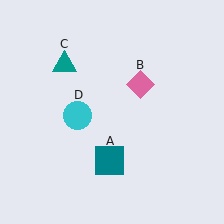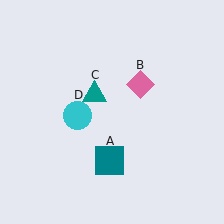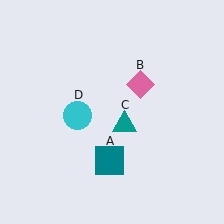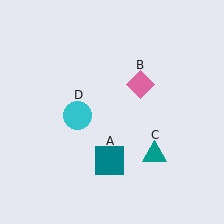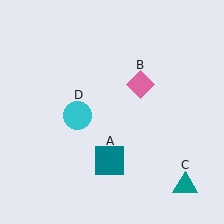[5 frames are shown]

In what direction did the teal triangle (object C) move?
The teal triangle (object C) moved down and to the right.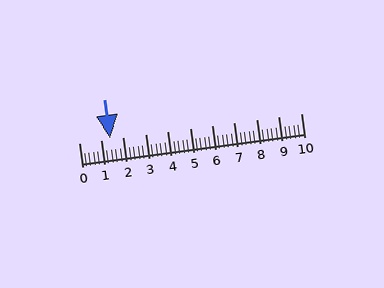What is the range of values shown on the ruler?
The ruler shows values from 0 to 10.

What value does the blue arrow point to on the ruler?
The blue arrow points to approximately 1.4.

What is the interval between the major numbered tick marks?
The major tick marks are spaced 1 units apart.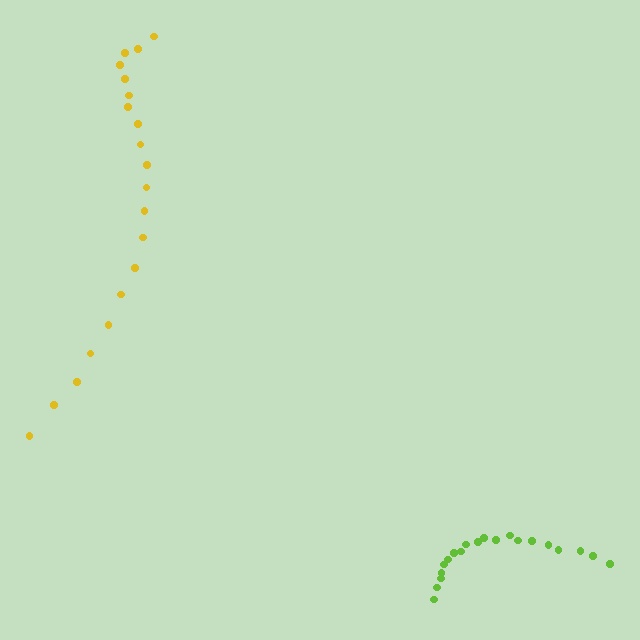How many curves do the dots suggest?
There are 2 distinct paths.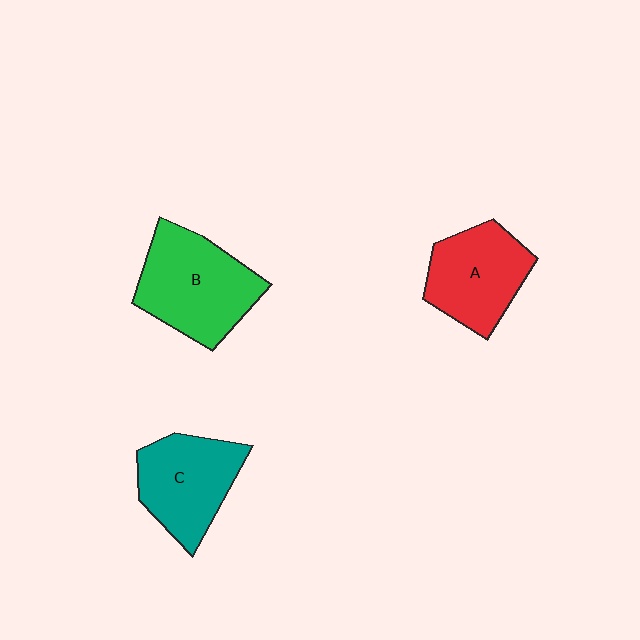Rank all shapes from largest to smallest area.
From largest to smallest: B (green), C (teal), A (red).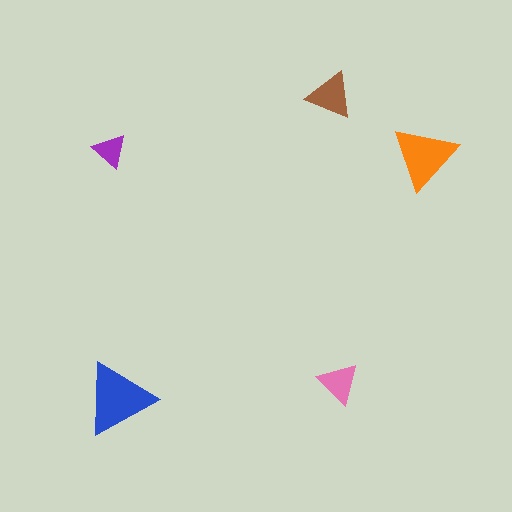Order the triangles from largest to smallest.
the blue one, the orange one, the brown one, the pink one, the purple one.